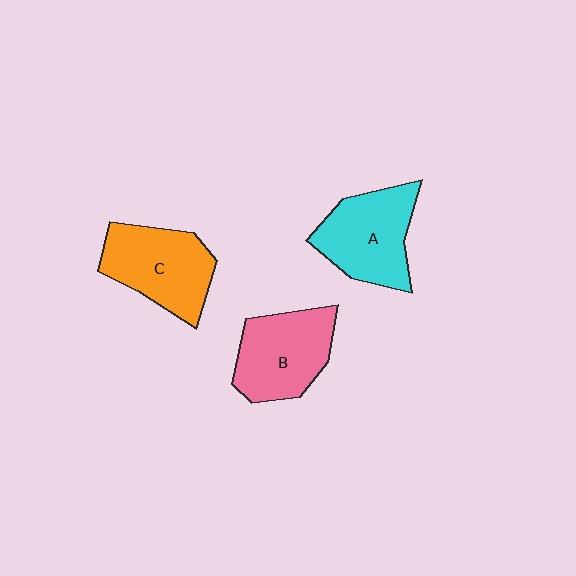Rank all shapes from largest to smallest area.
From largest to smallest: A (cyan), C (orange), B (pink).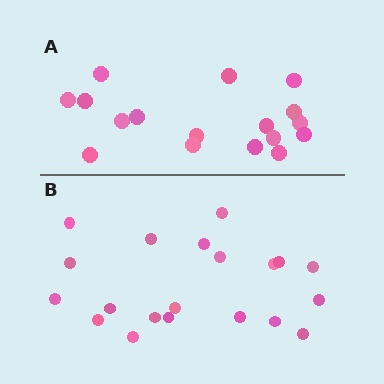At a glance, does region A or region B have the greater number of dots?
Region B (the bottom region) has more dots.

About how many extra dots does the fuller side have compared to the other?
Region B has just a few more — roughly 2 or 3 more dots than region A.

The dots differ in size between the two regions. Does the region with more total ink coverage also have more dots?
No. Region A has more total ink coverage because its dots are larger, but region B actually contains more individual dots. Total area can be misleading — the number of items is what matters here.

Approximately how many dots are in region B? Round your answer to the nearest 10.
About 20 dots.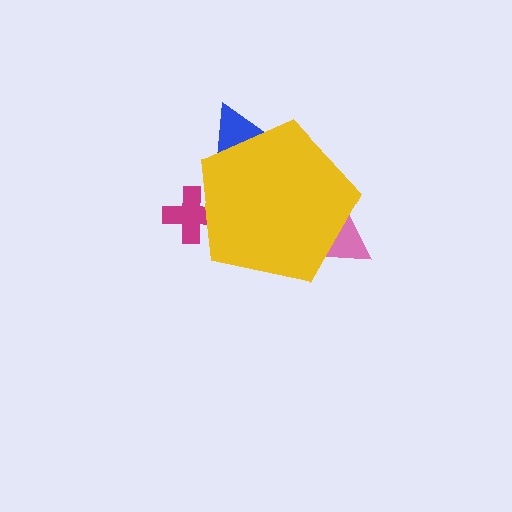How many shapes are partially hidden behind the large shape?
3 shapes are partially hidden.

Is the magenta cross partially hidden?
Yes, the magenta cross is partially hidden behind the yellow pentagon.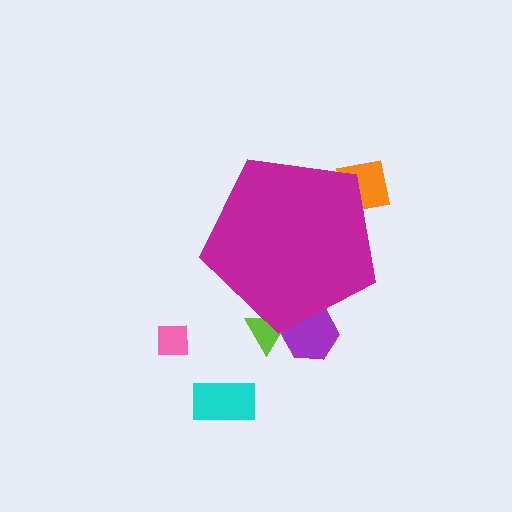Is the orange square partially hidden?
Yes, the orange square is partially hidden behind the magenta pentagon.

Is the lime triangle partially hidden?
Yes, the lime triangle is partially hidden behind the magenta pentagon.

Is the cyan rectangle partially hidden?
No, the cyan rectangle is fully visible.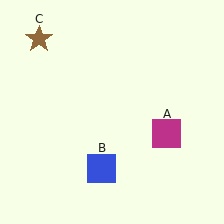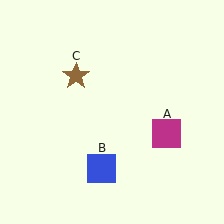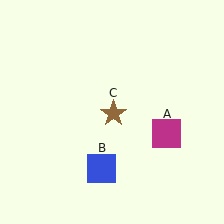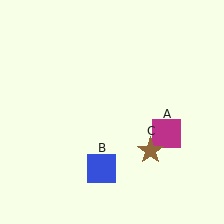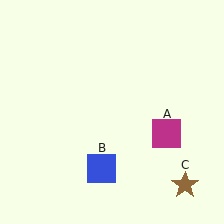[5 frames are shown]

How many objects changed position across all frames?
1 object changed position: brown star (object C).